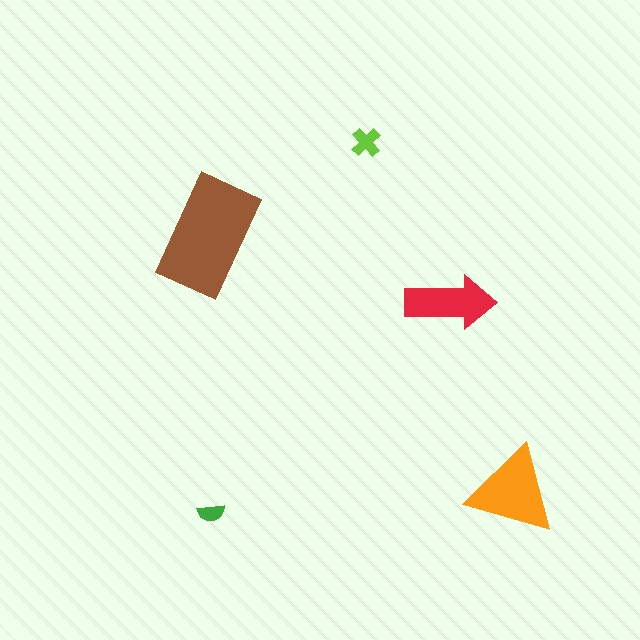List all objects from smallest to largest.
The green semicircle, the lime cross, the red arrow, the orange triangle, the brown rectangle.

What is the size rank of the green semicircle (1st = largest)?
5th.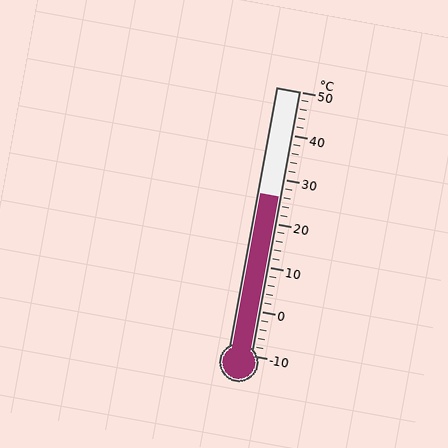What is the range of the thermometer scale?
The thermometer scale ranges from -10°C to 50°C.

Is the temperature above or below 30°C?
The temperature is below 30°C.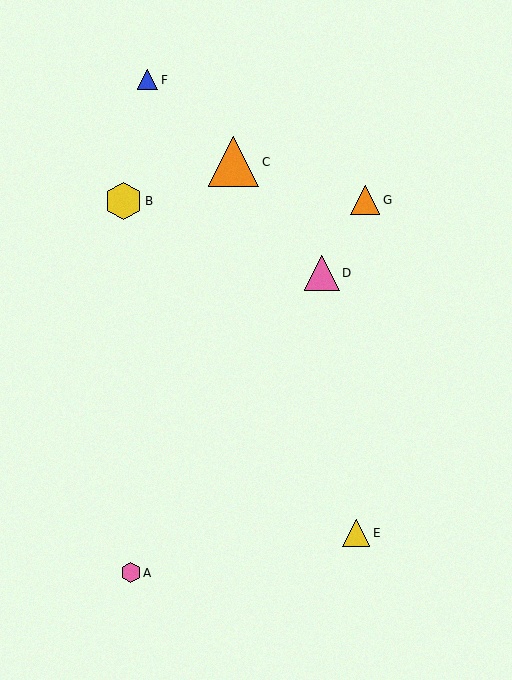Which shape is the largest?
The orange triangle (labeled C) is the largest.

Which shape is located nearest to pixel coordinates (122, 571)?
The pink hexagon (labeled A) at (131, 573) is nearest to that location.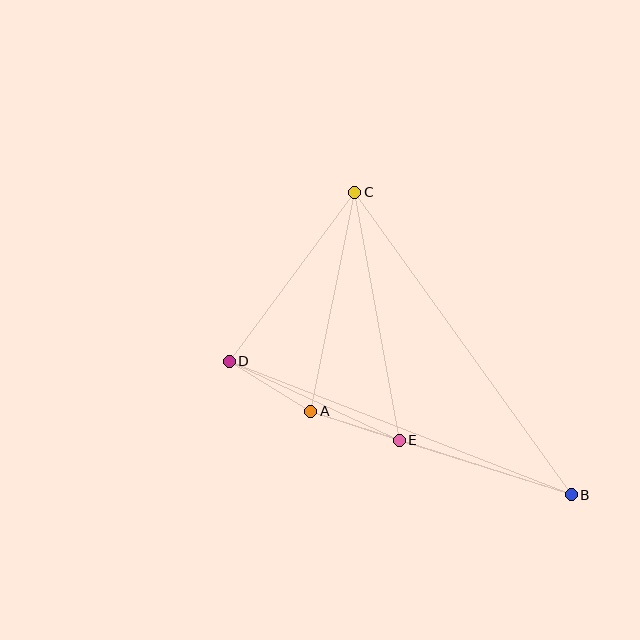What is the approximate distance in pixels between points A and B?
The distance between A and B is approximately 273 pixels.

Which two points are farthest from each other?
Points B and C are farthest from each other.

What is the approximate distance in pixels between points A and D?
The distance between A and D is approximately 96 pixels.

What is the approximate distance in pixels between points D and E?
The distance between D and E is approximately 187 pixels.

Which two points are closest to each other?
Points A and E are closest to each other.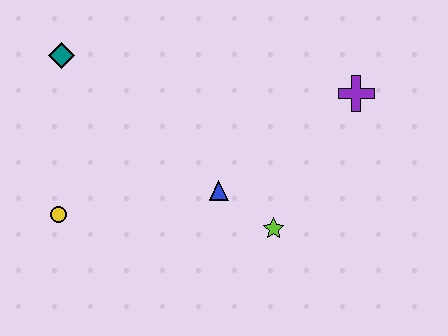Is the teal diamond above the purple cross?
Yes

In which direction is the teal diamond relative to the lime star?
The teal diamond is to the left of the lime star.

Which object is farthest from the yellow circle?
The purple cross is farthest from the yellow circle.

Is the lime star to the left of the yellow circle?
No